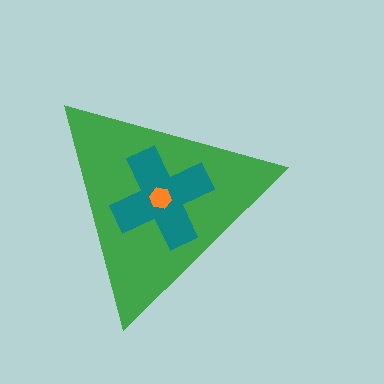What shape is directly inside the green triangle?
The teal cross.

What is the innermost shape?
The orange hexagon.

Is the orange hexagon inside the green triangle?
Yes.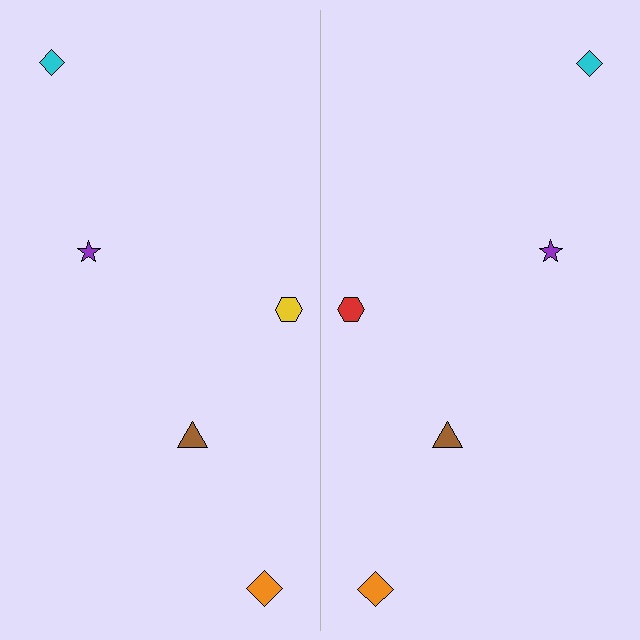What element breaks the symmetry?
The red hexagon on the right side breaks the symmetry — its mirror counterpart is yellow.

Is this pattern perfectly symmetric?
No, the pattern is not perfectly symmetric. The red hexagon on the right side breaks the symmetry — its mirror counterpart is yellow.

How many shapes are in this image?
There are 10 shapes in this image.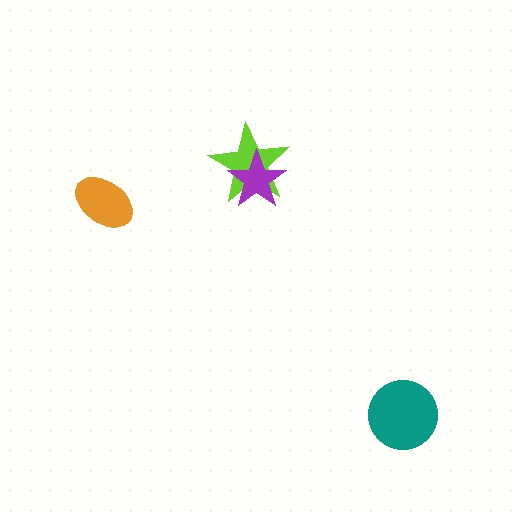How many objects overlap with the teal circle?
0 objects overlap with the teal circle.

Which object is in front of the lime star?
The purple star is in front of the lime star.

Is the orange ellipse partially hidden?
No, no other shape covers it.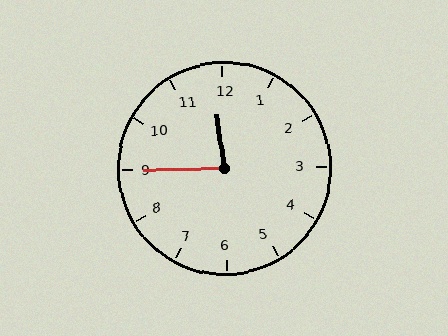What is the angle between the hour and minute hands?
Approximately 82 degrees.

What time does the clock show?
11:45.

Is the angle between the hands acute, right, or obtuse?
It is acute.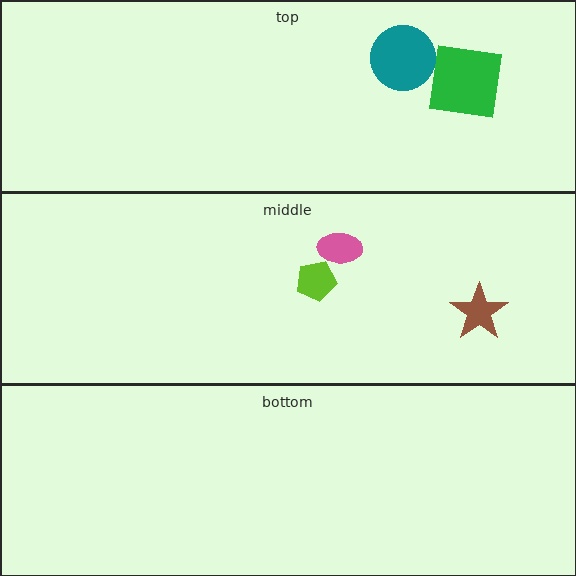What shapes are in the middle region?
The lime pentagon, the pink ellipse, the brown star.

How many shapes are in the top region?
2.